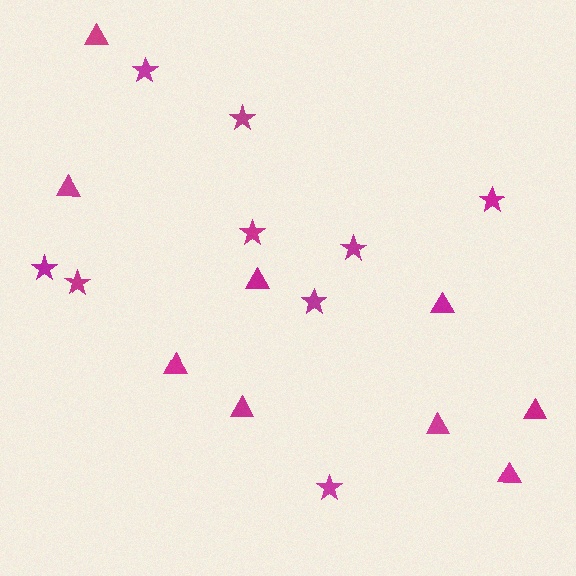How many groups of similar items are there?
There are 2 groups: one group of triangles (9) and one group of stars (9).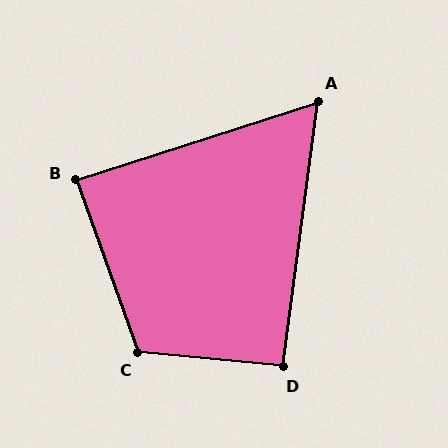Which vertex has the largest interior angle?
C, at approximately 115 degrees.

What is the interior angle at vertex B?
Approximately 88 degrees (approximately right).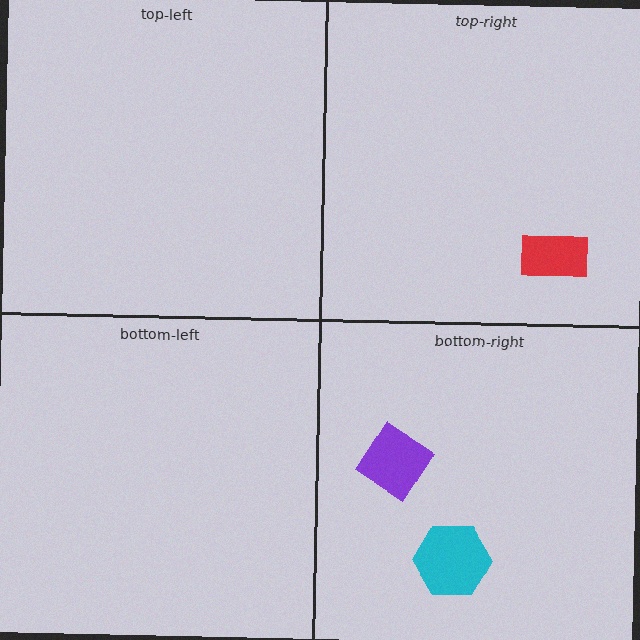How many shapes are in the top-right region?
1.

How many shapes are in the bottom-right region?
2.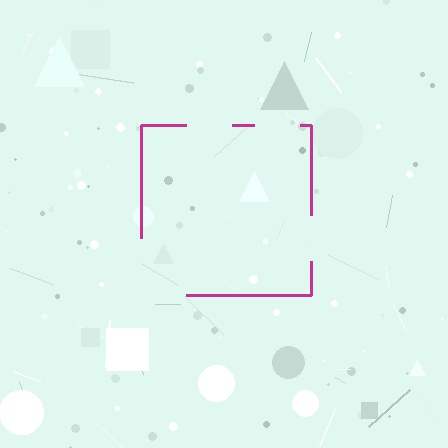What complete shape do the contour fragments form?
The contour fragments form a square.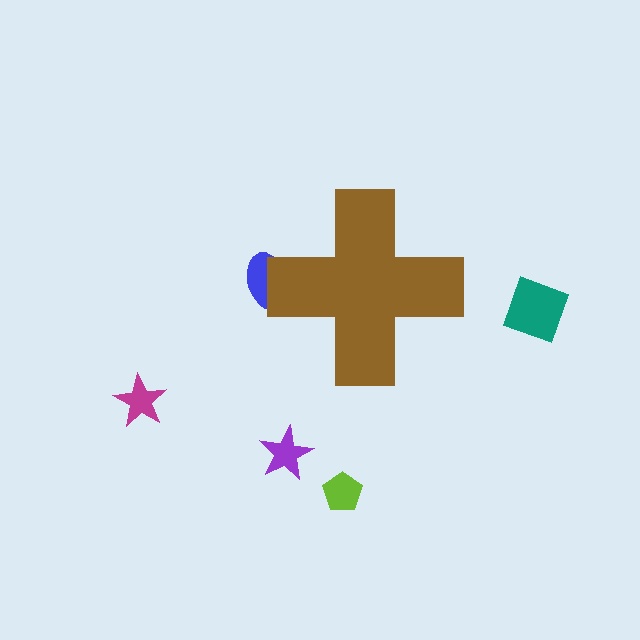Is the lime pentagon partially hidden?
No, the lime pentagon is fully visible.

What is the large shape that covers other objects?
A brown cross.